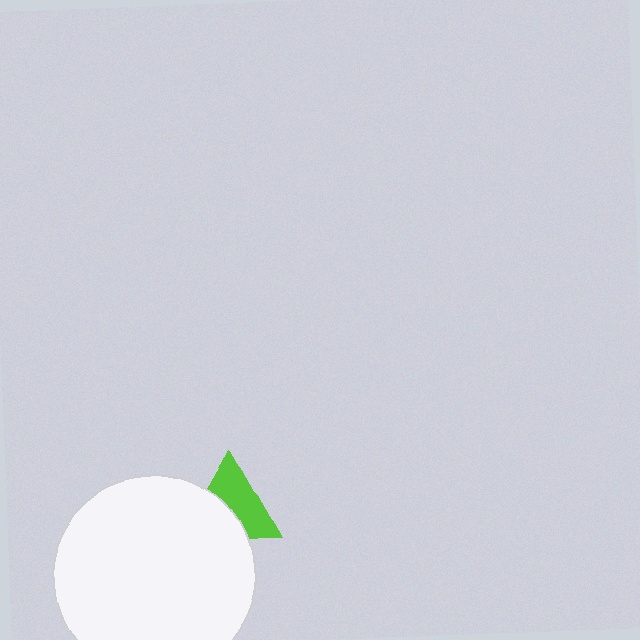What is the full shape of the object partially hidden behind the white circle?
The partially hidden object is a lime triangle.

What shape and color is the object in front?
The object in front is a white circle.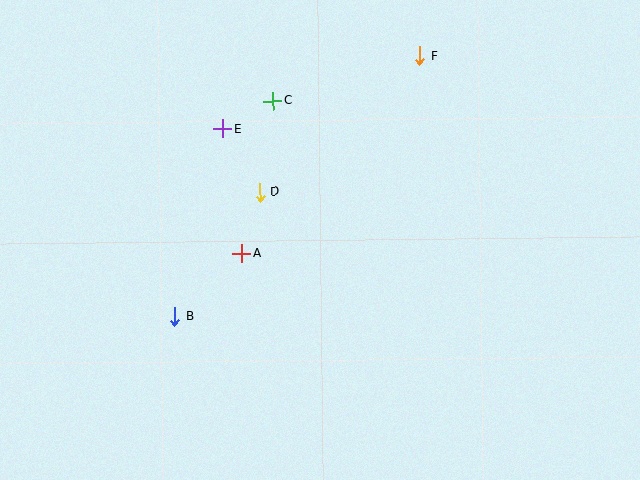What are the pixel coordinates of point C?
Point C is at (273, 101).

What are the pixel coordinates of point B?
Point B is at (175, 316).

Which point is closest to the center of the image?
Point D at (260, 192) is closest to the center.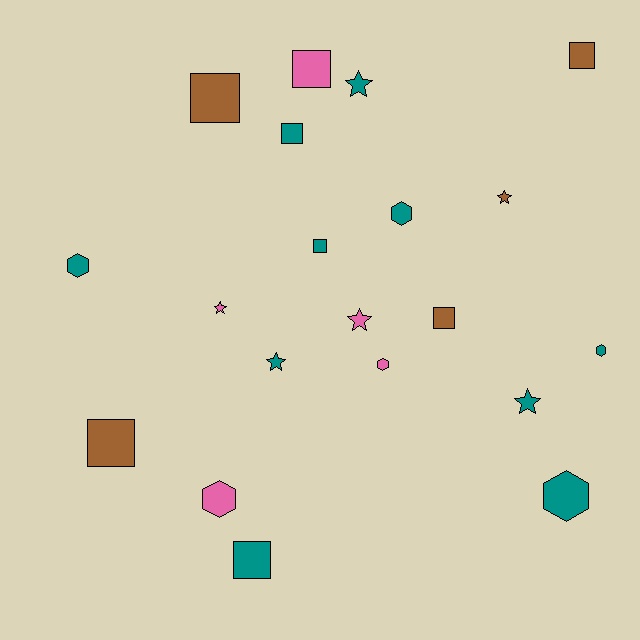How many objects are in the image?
There are 20 objects.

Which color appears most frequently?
Teal, with 10 objects.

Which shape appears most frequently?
Square, with 8 objects.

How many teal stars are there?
There are 3 teal stars.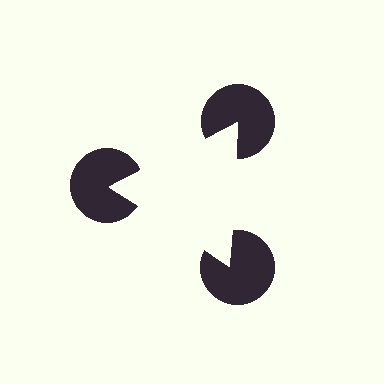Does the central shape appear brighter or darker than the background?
It typically appears slightly brighter than the background, even though no actual brightness change is drawn.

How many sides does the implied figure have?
3 sides.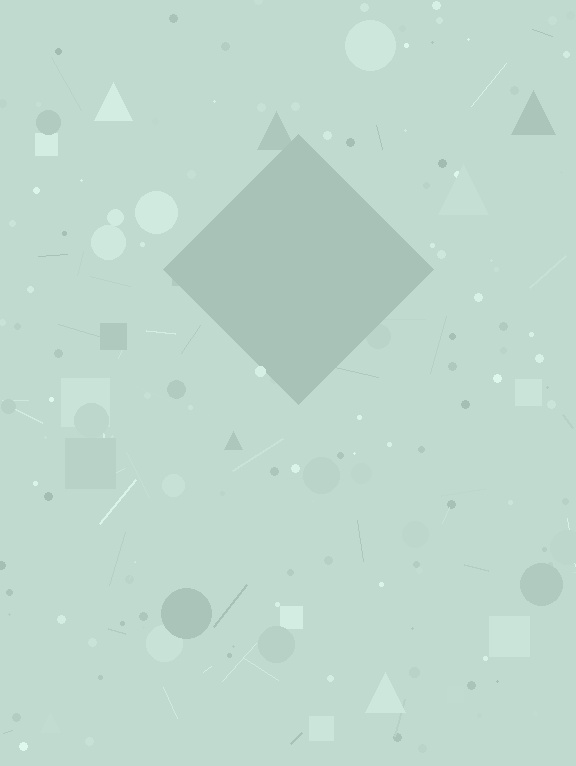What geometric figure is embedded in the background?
A diamond is embedded in the background.